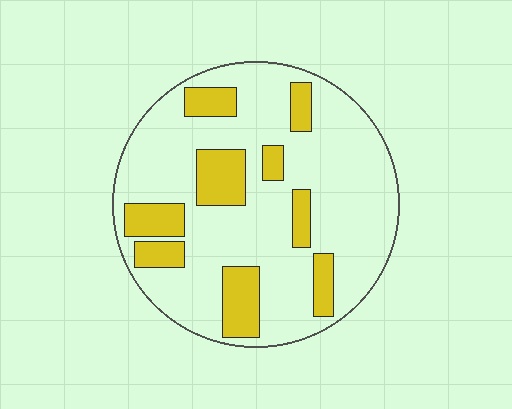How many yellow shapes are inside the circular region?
9.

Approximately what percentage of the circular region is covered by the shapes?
Approximately 25%.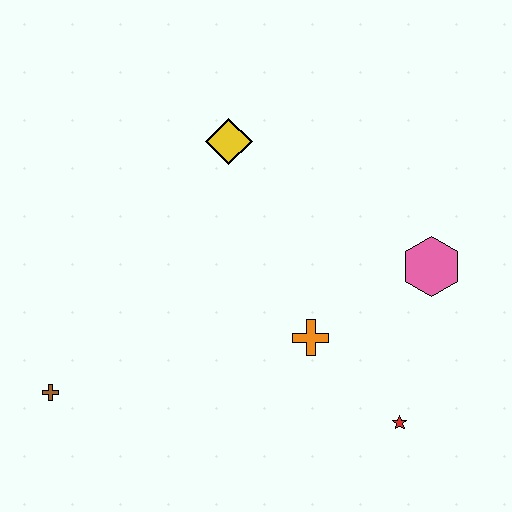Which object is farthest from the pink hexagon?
The brown cross is farthest from the pink hexagon.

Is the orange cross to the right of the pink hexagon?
No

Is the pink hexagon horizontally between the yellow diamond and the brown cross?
No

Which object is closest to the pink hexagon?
The orange cross is closest to the pink hexagon.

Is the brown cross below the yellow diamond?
Yes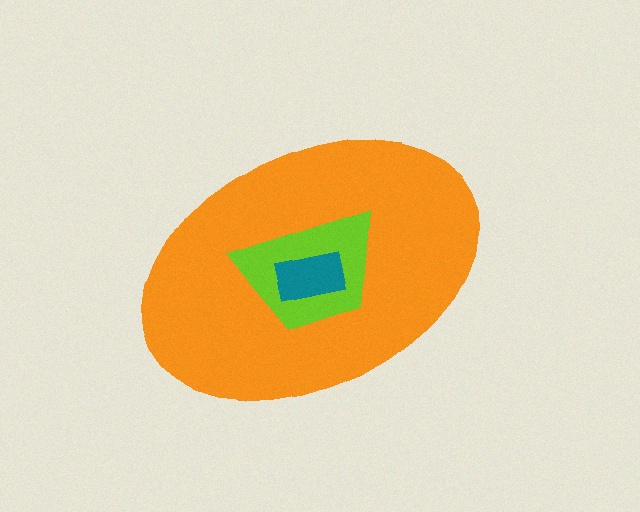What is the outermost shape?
The orange ellipse.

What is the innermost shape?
The teal rectangle.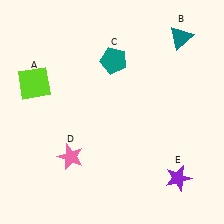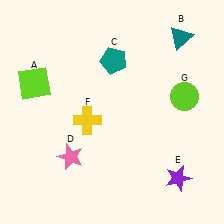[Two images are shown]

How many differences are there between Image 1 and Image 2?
There are 2 differences between the two images.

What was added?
A yellow cross (F), a lime circle (G) were added in Image 2.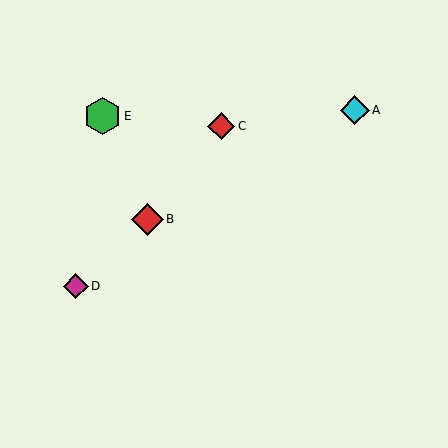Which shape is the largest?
The green hexagon (labeled E) is the largest.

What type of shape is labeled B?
Shape B is a red diamond.